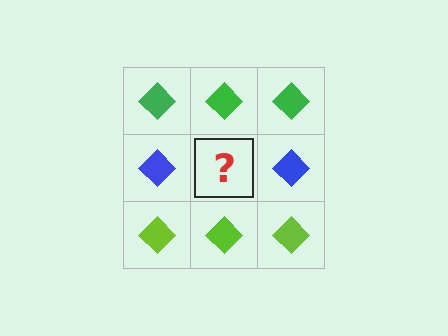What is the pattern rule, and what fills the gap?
The rule is that each row has a consistent color. The gap should be filled with a blue diamond.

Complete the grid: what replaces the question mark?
The question mark should be replaced with a blue diamond.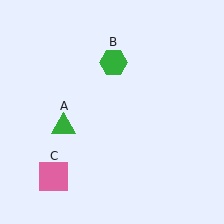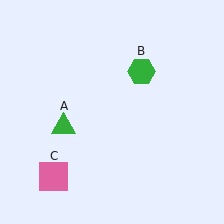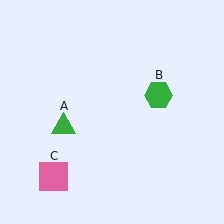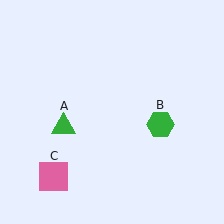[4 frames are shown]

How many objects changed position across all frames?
1 object changed position: green hexagon (object B).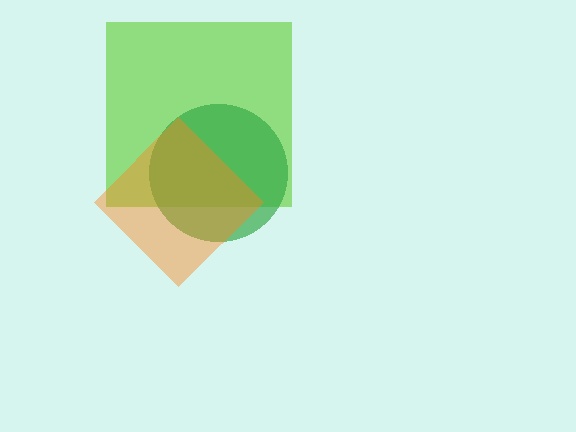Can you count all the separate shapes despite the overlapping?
Yes, there are 3 separate shapes.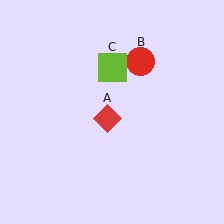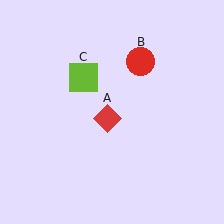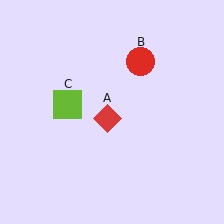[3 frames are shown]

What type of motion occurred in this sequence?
The lime square (object C) rotated counterclockwise around the center of the scene.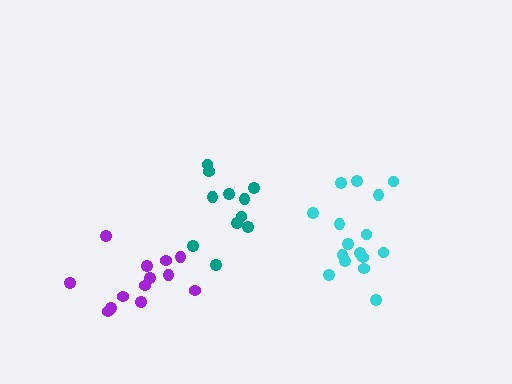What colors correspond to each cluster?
The clusters are colored: purple, cyan, teal.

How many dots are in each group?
Group 1: 13 dots, Group 2: 16 dots, Group 3: 11 dots (40 total).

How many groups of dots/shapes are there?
There are 3 groups.